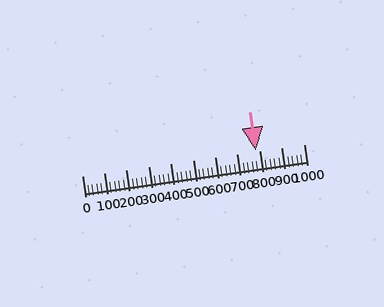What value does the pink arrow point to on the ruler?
The pink arrow points to approximately 785.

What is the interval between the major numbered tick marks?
The major tick marks are spaced 100 units apart.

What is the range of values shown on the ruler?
The ruler shows values from 0 to 1000.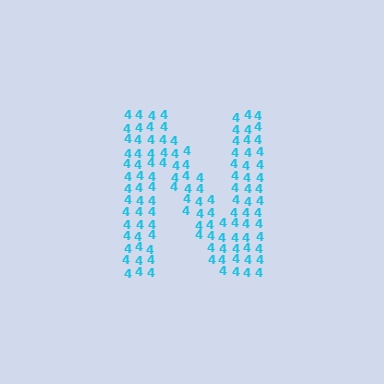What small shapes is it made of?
It is made of small digit 4's.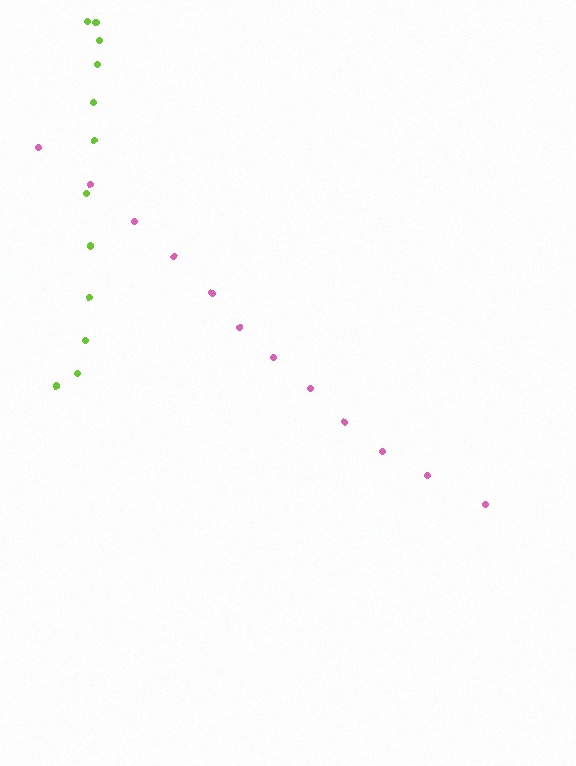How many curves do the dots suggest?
There are 2 distinct paths.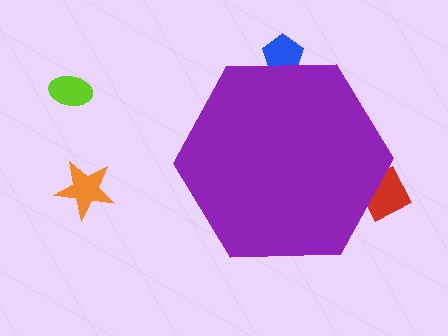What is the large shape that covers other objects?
A purple hexagon.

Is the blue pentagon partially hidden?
Yes, the blue pentagon is partially hidden behind the purple hexagon.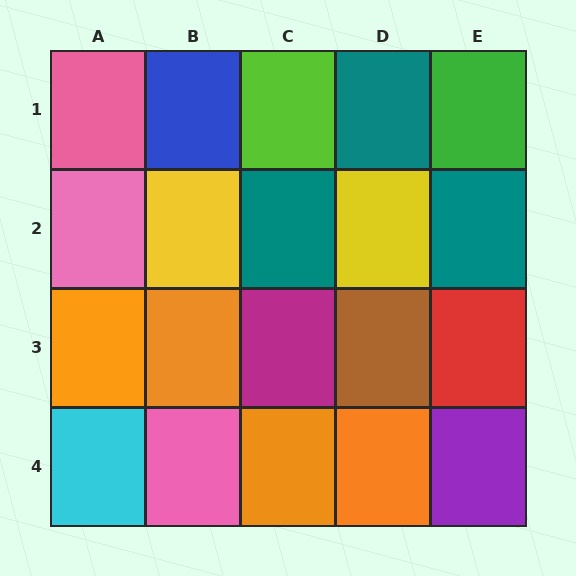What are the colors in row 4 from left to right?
Cyan, pink, orange, orange, purple.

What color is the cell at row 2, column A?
Pink.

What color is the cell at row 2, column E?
Teal.